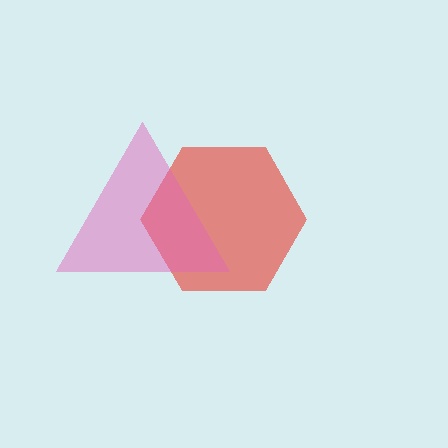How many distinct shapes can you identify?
There are 2 distinct shapes: a red hexagon, a pink triangle.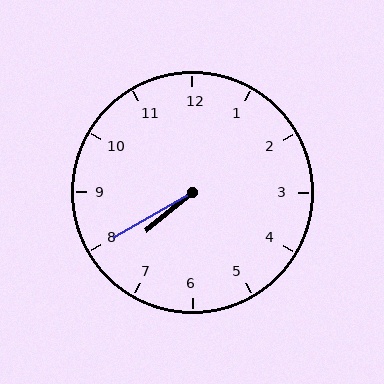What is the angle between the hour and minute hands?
Approximately 10 degrees.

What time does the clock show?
7:40.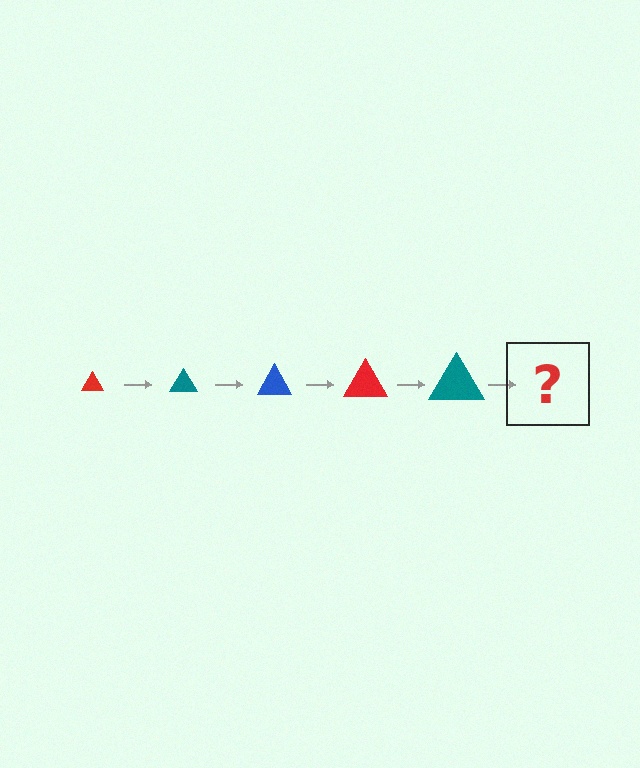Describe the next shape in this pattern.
It should be a blue triangle, larger than the previous one.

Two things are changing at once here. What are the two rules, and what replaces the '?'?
The two rules are that the triangle grows larger each step and the color cycles through red, teal, and blue. The '?' should be a blue triangle, larger than the previous one.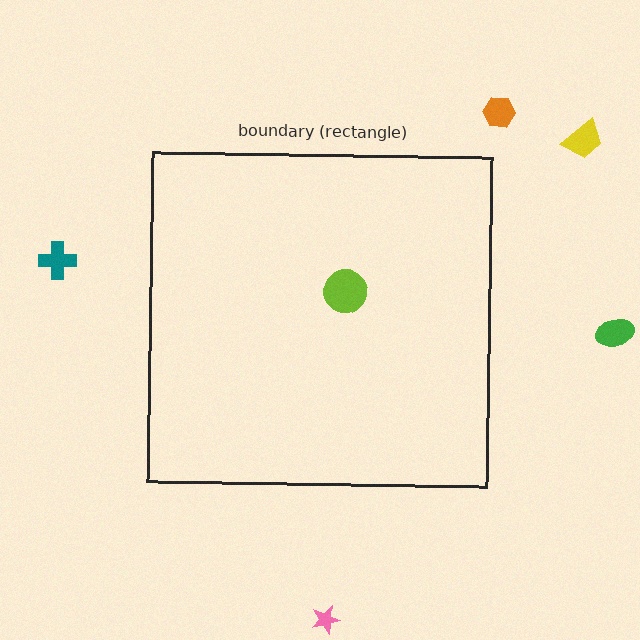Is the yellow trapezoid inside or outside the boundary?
Outside.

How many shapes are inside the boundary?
1 inside, 5 outside.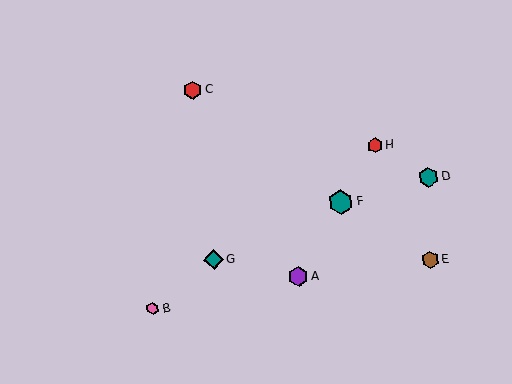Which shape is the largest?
The teal hexagon (labeled F) is the largest.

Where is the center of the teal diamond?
The center of the teal diamond is at (213, 260).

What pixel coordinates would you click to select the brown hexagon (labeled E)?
Click at (430, 259) to select the brown hexagon E.